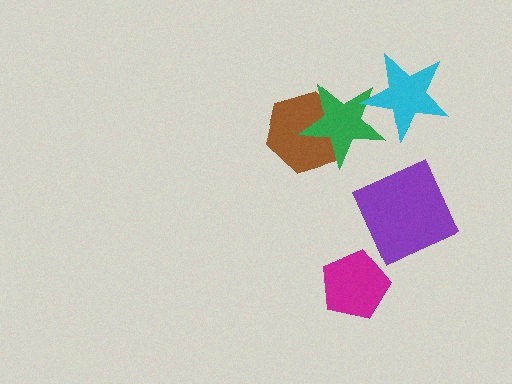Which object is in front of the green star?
The cyan star is in front of the green star.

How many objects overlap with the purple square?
0 objects overlap with the purple square.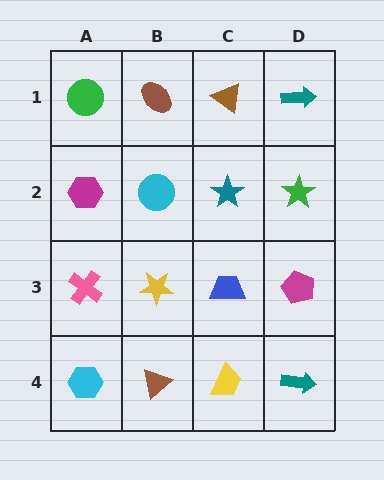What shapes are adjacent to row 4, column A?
A pink cross (row 3, column A), a brown triangle (row 4, column B).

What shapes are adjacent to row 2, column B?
A brown ellipse (row 1, column B), a yellow star (row 3, column B), a magenta hexagon (row 2, column A), a teal star (row 2, column C).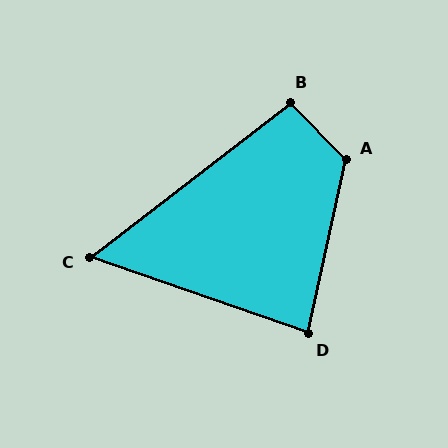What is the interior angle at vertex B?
Approximately 97 degrees (obtuse).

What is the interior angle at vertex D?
Approximately 83 degrees (acute).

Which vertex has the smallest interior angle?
C, at approximately 57 degrees.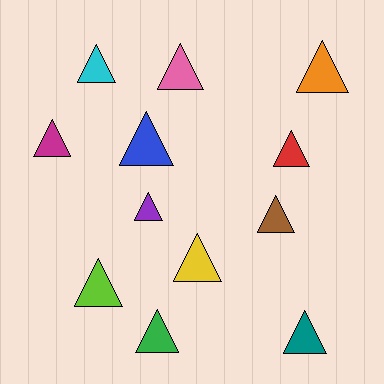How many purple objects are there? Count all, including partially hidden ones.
There is 1 purple object.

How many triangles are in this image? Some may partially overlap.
There are 12 triangles.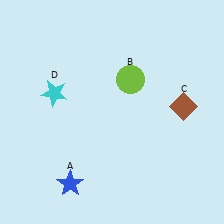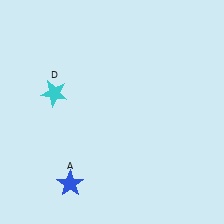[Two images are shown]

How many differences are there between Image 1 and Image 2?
There are 2 differences between the two images.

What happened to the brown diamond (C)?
The brown diamond (C) was removed in Image 2. It was in the top-right area of Image 1.